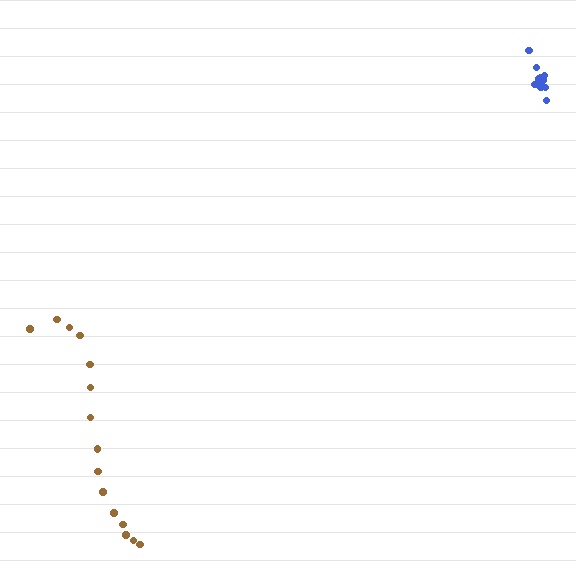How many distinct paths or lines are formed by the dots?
There are 2 distinct paths.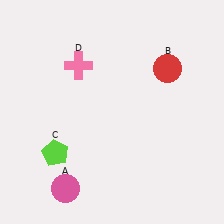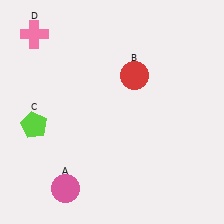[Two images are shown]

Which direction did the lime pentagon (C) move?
The lime pentagon (C) moved up.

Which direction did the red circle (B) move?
The red circle (B) moved left.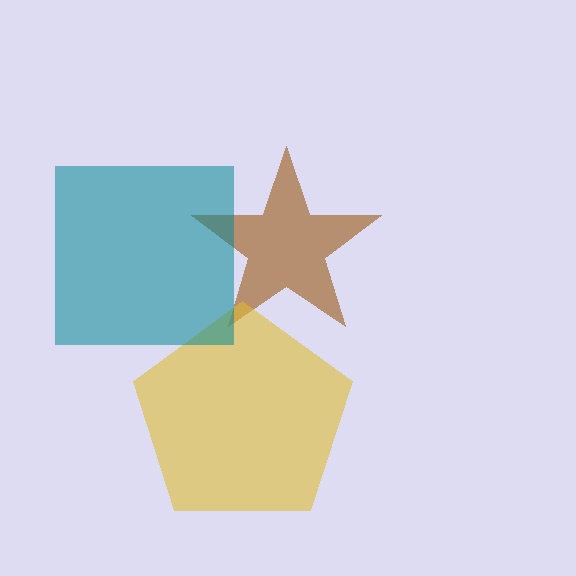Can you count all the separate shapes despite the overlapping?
Yes, there are 3 separate shapes.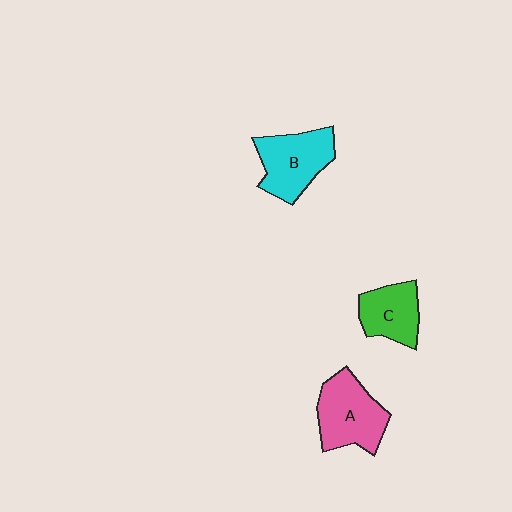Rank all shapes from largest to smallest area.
From largest to smallest: A (pink), B (cyan), C (green).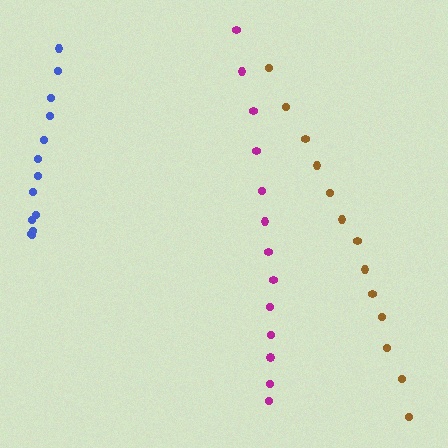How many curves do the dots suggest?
There are 3 distinct paths.